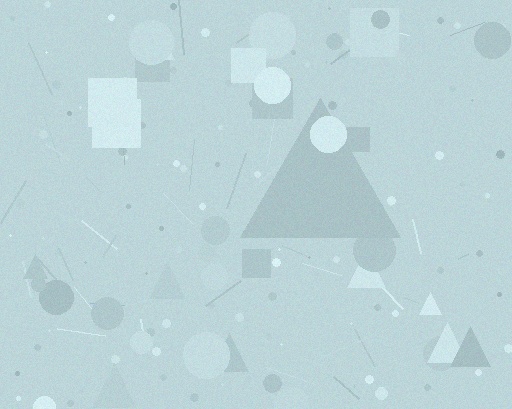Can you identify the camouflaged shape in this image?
The camouflaged shape is a triangle.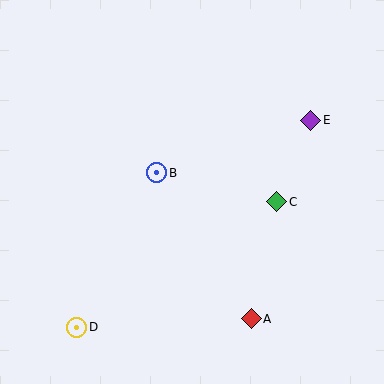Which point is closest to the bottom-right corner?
Point A is closest to the bottom-right corner.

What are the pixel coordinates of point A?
Point A is at (251, 319).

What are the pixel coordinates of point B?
Point B is at (157, 173).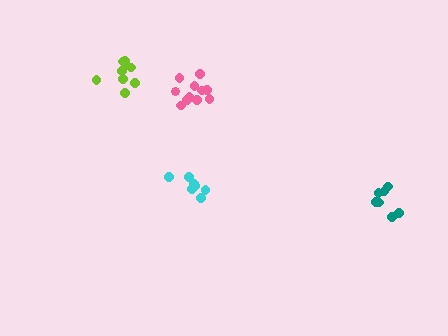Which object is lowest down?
The teal cluster is bottommost.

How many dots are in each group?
Group 1: 7 dots, Group 2: 7 dots, Group 3: 11 dots, Group 4: 9 dots (34 total).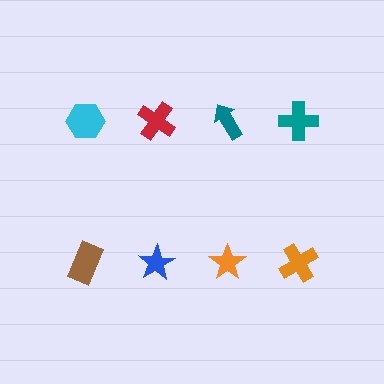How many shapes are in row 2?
4 shapes.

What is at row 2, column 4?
An orange cross.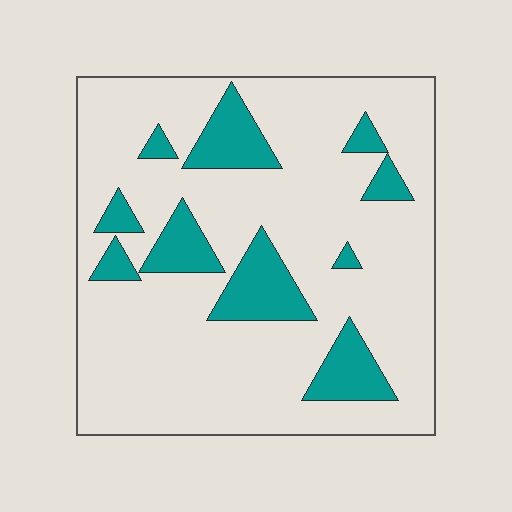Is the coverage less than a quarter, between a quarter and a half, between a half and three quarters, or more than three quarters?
Less than a quarter.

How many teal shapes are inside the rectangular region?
10.